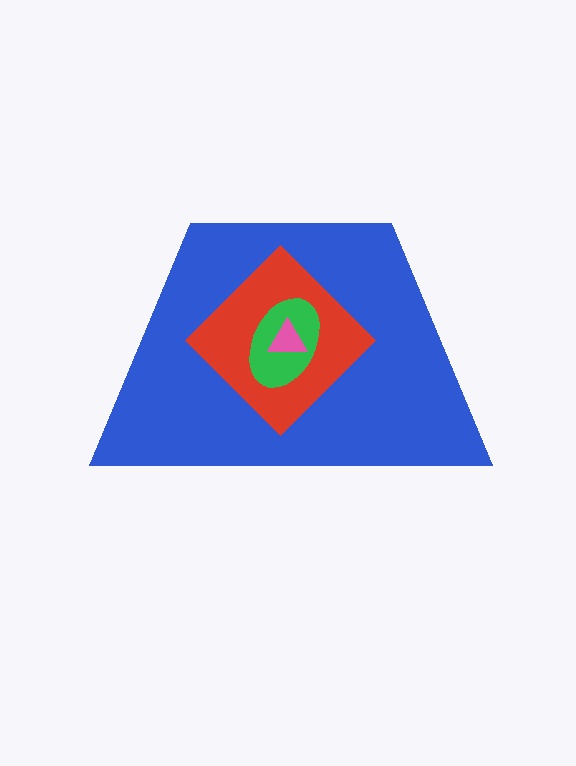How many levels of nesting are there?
4.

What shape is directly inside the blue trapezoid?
The red diamond.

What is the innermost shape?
The pink triangle.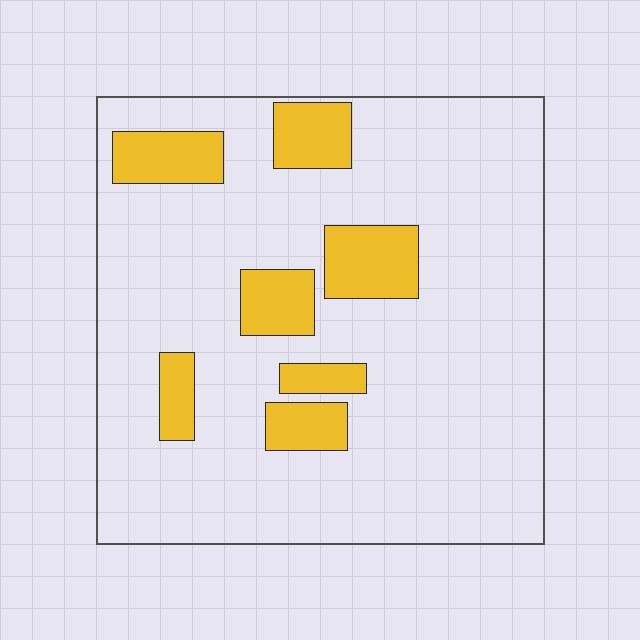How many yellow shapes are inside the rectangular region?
7.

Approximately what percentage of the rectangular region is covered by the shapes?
Approximately 15%.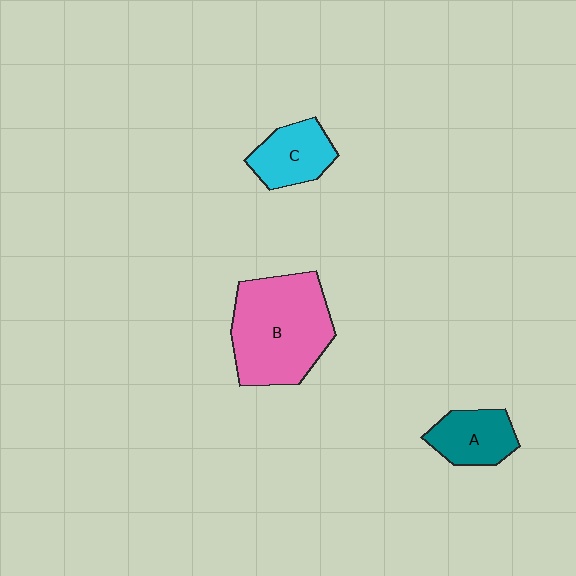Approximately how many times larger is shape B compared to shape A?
Approximately 2.3 times.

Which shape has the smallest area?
Shape A (teal).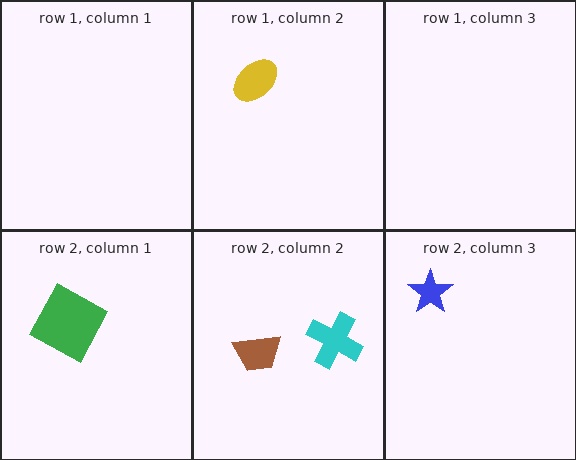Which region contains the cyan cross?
The row 2, column 2 region.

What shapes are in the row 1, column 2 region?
The yellow ellipse.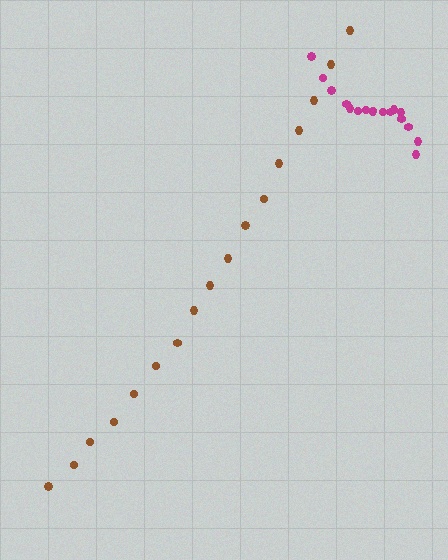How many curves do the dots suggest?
There are 2 distinct paths.